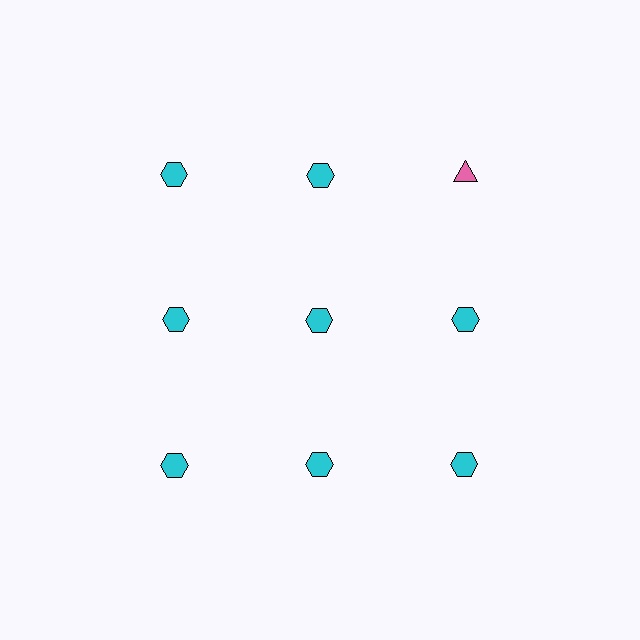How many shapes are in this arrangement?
There are 9 shapes arranged in a grid pattern.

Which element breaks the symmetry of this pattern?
The pink triangle in the top row, center column breaks the symmetry. All other shapes are cyan hexagons.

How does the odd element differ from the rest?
It differs in both color (pink instead of cyan) and shape (triangle instead of hexagon).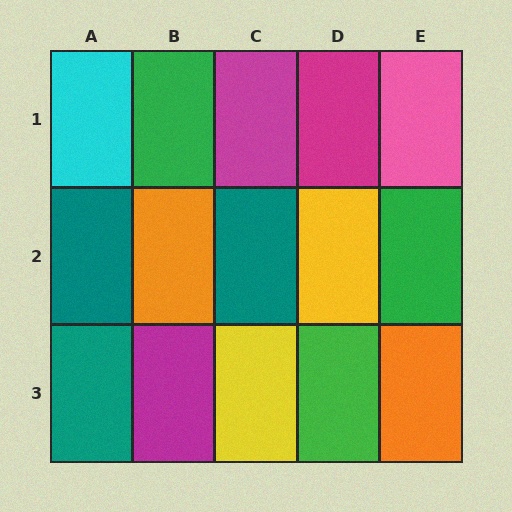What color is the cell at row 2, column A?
Teal.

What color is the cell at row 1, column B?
Green.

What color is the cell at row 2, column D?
Yellow.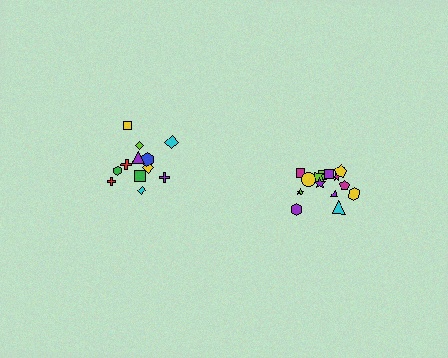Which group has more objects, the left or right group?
The right group.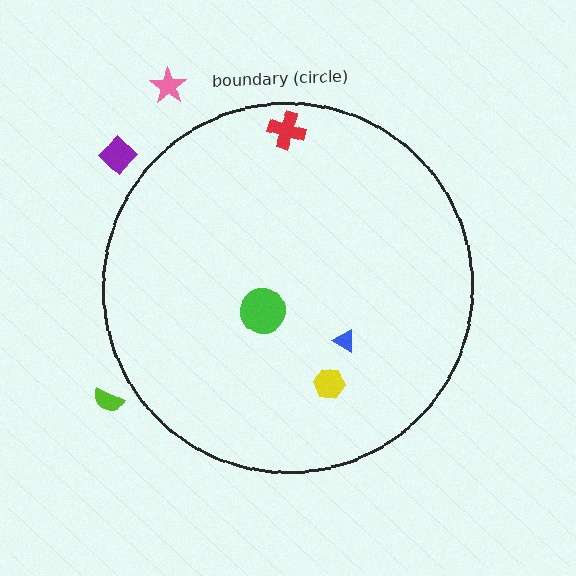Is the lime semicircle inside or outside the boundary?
Outside.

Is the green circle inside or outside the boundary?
Inside.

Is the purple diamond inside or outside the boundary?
Outside.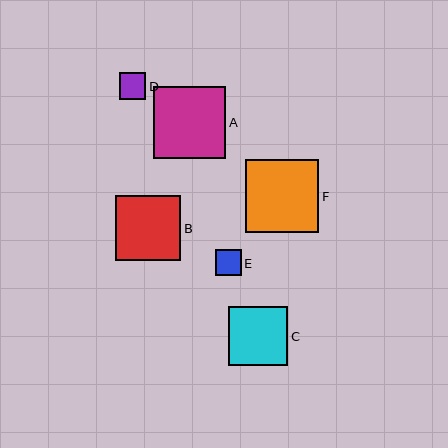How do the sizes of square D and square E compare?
Square D and square E are approximately the same size.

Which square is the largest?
Square F is the largest with a size of approximately 73 pixels.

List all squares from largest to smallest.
From largest to smallest: F, A, B, C, D, E.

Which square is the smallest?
Square E is the smallest with a size of approximately 26 pixels.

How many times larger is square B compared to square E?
Square B is approximately 2.5 times the size of square E.